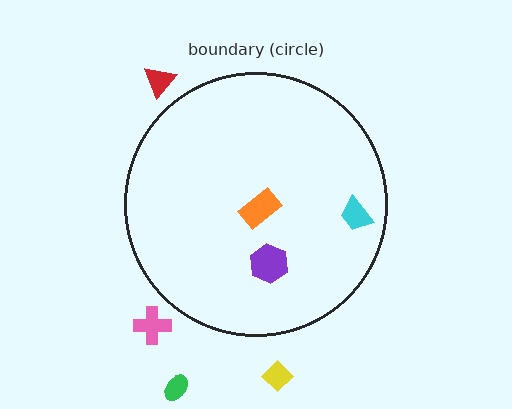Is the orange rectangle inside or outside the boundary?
Inside.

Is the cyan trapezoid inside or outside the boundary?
Inside.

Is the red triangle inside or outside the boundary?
Outside.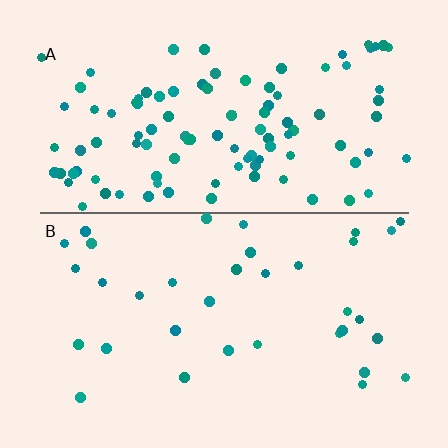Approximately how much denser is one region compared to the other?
Approximately 3.1× — region A over region B.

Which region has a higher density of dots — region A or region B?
A (the top).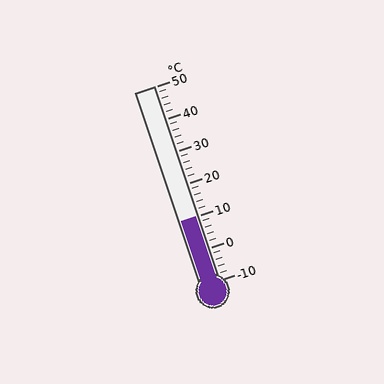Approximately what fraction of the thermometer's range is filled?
The thermometer is filled to approximately 35% of its range.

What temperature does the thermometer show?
The thermometer shows approximately 10°C.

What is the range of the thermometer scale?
The thermometer scale ranges from -10°C to 50°C.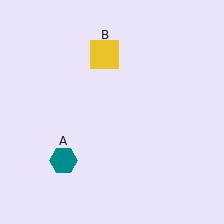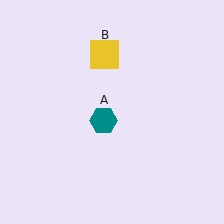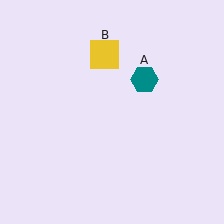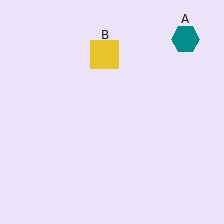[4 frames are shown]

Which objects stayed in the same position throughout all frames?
Yellow square (object B) remained stationary.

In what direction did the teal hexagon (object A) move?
The teal hexagon (object A) moved up and to the right.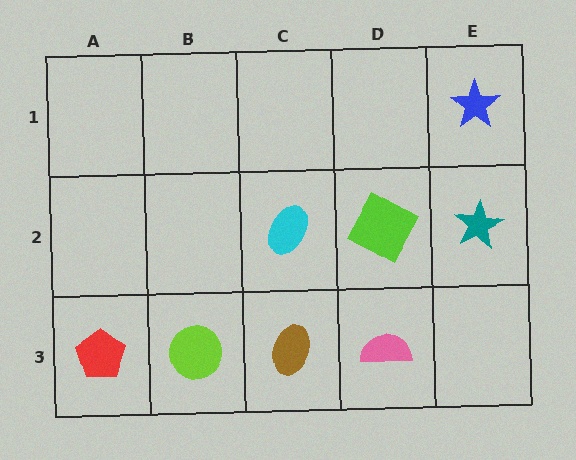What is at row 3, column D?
A pink semicircle.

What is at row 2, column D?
A lime square.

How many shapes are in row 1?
1 shape.